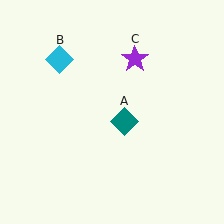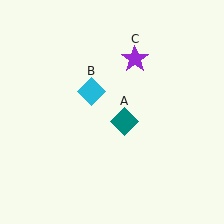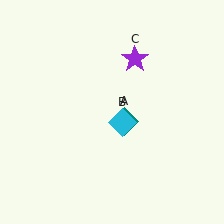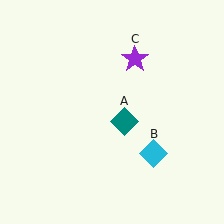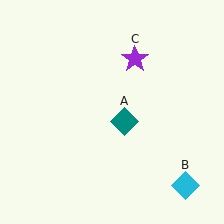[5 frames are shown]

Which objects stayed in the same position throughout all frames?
Teal diamond (object A) and purple star (object C) remained stationary.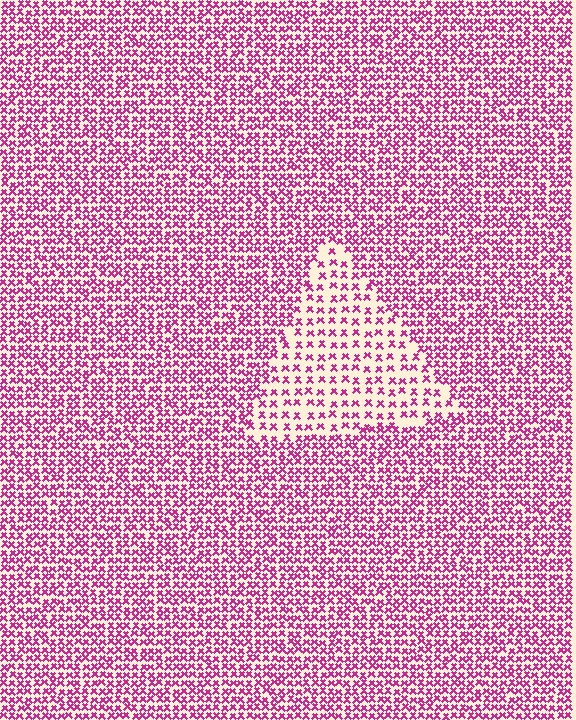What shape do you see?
I see a triangle.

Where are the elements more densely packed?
The elements are more densely packed outside the triangle boundary.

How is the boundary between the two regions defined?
The boundary is defined by a change in element density (approximately 2.0x ratio). All elements are the same color, size, and shape.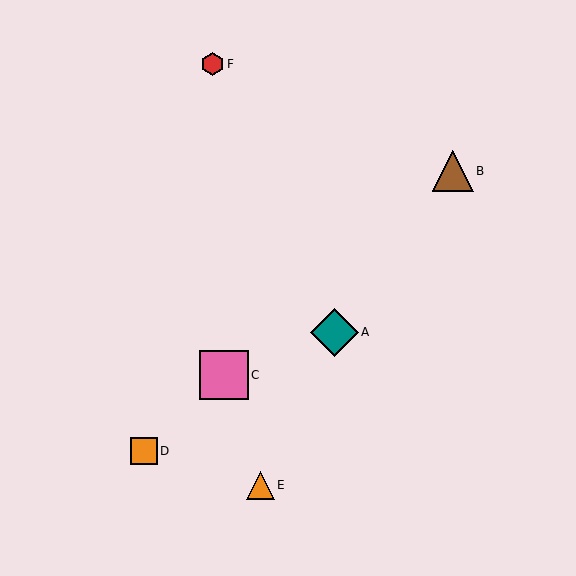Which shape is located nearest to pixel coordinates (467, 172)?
The brown triangle (labeled B) at (453, 171) is nearest to that location.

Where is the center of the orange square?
The center of the orange square is at (144, 451).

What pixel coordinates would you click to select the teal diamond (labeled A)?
Click at (334, 332) to select the teal diamond A.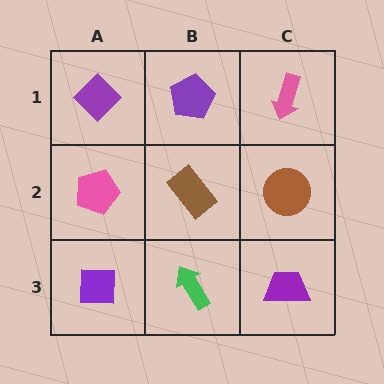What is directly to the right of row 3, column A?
A green arrow.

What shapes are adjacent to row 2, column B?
A purple pentagon (row 1, column B), a green arrow (row 3, column B), a pink pentagon (row 2, column A), a brown circle (row 2, column C).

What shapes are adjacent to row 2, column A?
A purple diamond (row 1, column A), a purple square (row 3, column A), a brown rectangle (row 2, column B).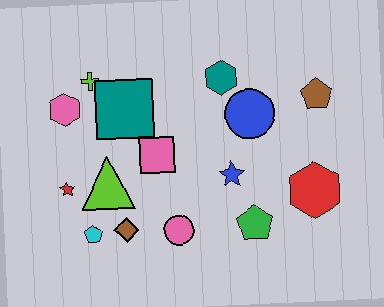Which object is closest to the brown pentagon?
The blue circle is closest to the brown pentagon.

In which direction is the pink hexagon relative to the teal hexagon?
The pink hexagon is to the left of the teal hexagon.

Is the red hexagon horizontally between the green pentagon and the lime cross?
No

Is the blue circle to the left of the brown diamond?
No